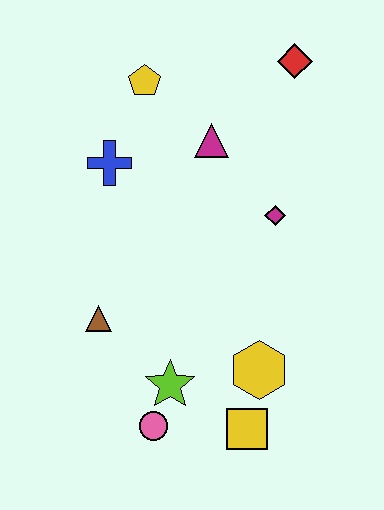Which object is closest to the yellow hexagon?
The yellow square is closest to the yellow hexagon.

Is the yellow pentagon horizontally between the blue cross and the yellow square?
Yes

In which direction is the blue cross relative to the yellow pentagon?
The blue cross is below the yellow pentagon.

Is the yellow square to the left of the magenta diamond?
Yes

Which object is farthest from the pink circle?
The red diamond is farthest from the pink circle.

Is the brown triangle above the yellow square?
Yes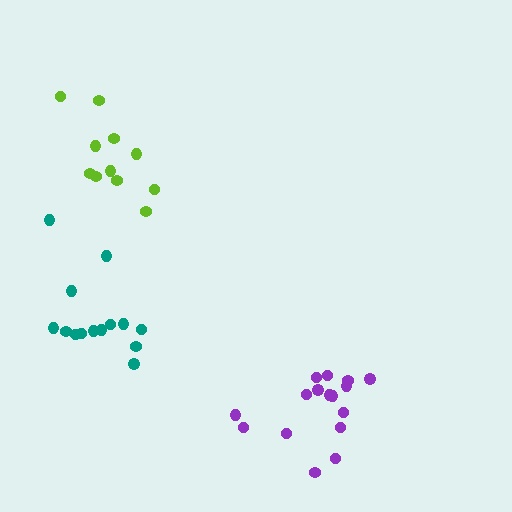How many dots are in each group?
Group 1: 16 dots, Group 2: 14 dots, Group 3: 11 dots (41 total).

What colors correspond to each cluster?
The clusters are colored: purple, teal, lime.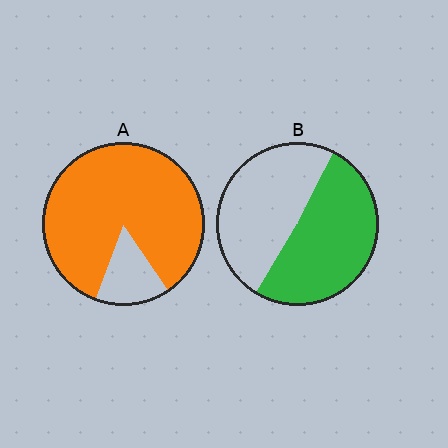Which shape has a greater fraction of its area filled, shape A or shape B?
Shape A.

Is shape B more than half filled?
Roughly half.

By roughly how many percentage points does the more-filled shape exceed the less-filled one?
By roughly 35 percentage points (A over B).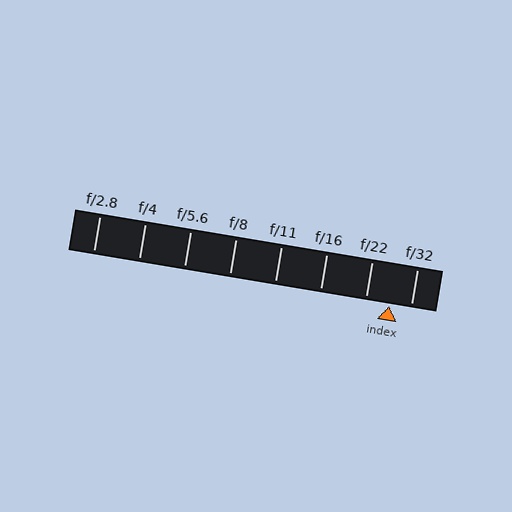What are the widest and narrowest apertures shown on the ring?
The widest aperture shown is f/2.8 and the narrowest is f/32.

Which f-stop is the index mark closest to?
The index mark is closest to f/32.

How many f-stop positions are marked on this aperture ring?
There are 8 f-stop positions marked.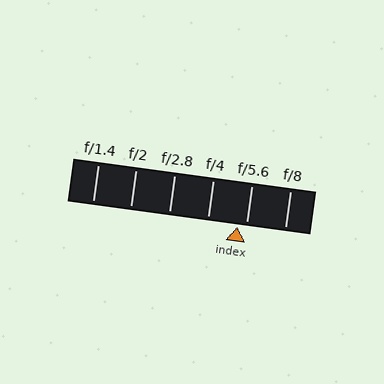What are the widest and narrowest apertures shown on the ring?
The widest aperture shown is f/1.4 and the narrowest is f/8.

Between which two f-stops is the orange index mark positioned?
The index mark is between f/4 and f/5.6.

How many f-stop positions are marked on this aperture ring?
There are 6 f-stop positions marked.